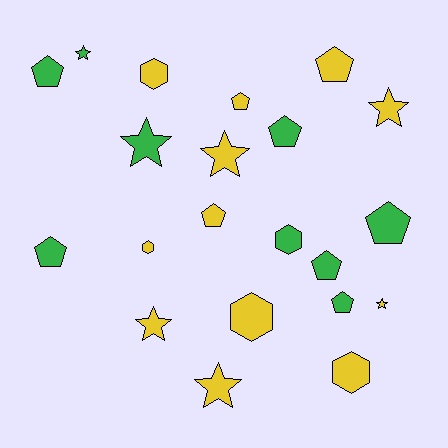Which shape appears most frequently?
Pentagon, with 9 objects.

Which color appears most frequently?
Yellow, with 12 objects.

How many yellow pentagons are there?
There are 3 yellow pentagons.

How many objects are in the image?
There are 21 objects.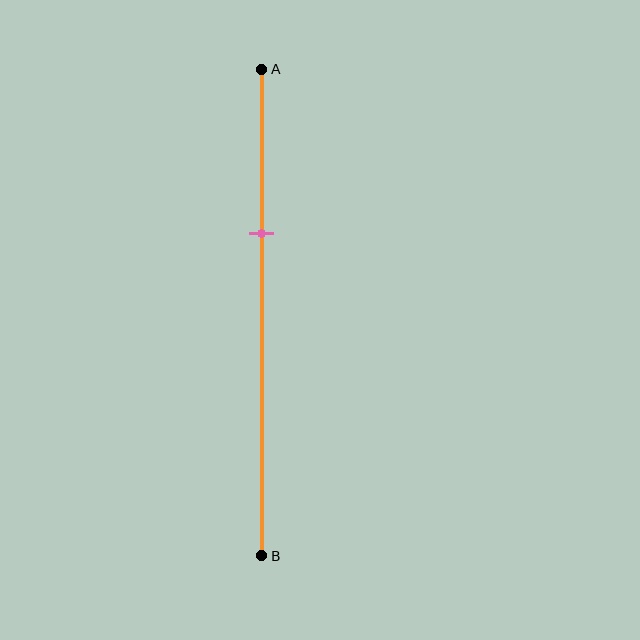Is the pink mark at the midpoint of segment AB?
No, the mark is at about 35% from A, not at the 50% midpoint.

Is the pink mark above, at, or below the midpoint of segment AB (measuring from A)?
The pink mark is above the midpoint of segment AB.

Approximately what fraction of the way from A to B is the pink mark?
The pink mark is approximately 35% of the way from A to B.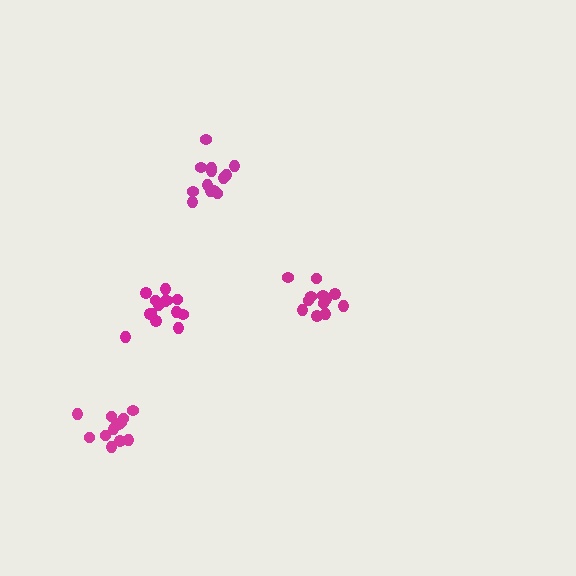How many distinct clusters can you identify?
There are 4 distinct clusters.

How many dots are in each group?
Group 1: 13 dots, Group 2: 13 dots, Group 3: 15 dots, Group 4: 12 dots (53 total).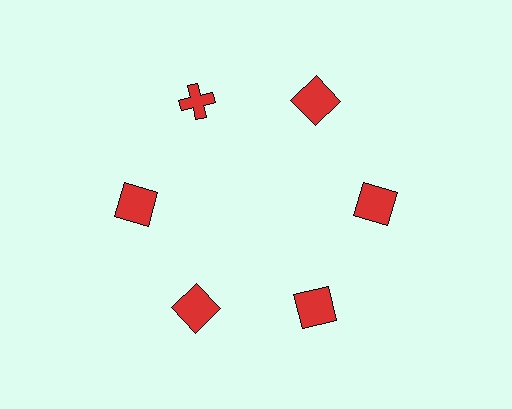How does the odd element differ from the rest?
It has a different shape: cross instead of square.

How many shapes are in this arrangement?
There are 6 shapes arranged in a ring pattern.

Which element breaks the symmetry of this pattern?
The red cross at roughly the 11 o'clock position breaks the symmetry. All other shapes are red squares.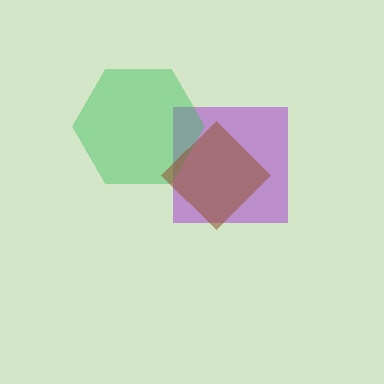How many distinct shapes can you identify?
There are 3 distinct shapes: a purple square, a green hexagon, a brown diamond.